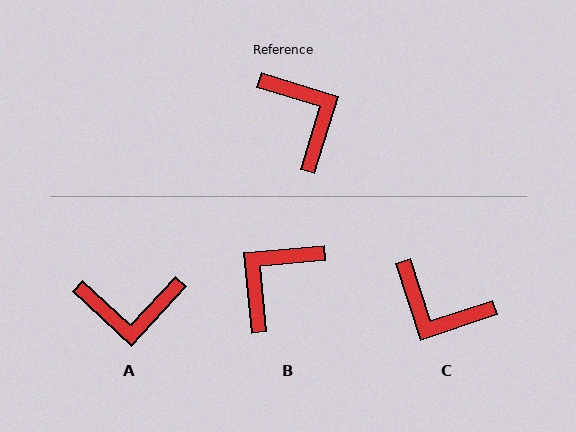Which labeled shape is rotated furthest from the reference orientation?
C, about 145 degrees away.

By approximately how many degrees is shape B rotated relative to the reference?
Approximately 112 degrees counter-clockwise.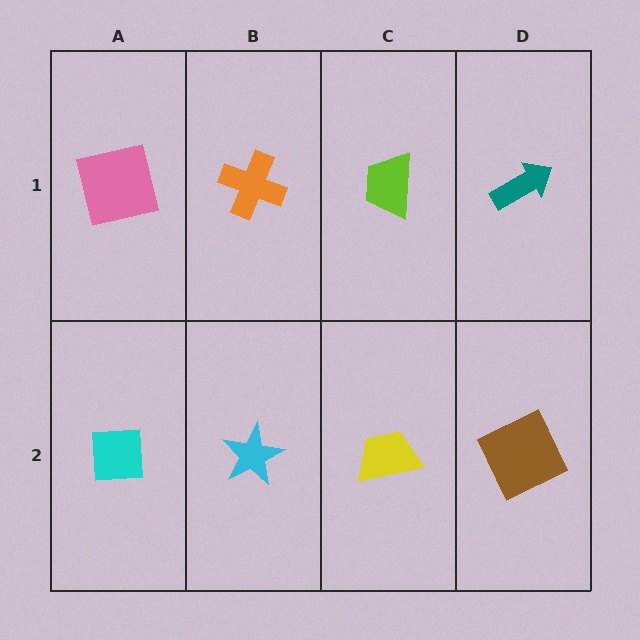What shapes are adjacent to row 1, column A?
A cyan square (row 2, column A), an orange cross (row 1, column B).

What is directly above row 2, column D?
A teal arrow.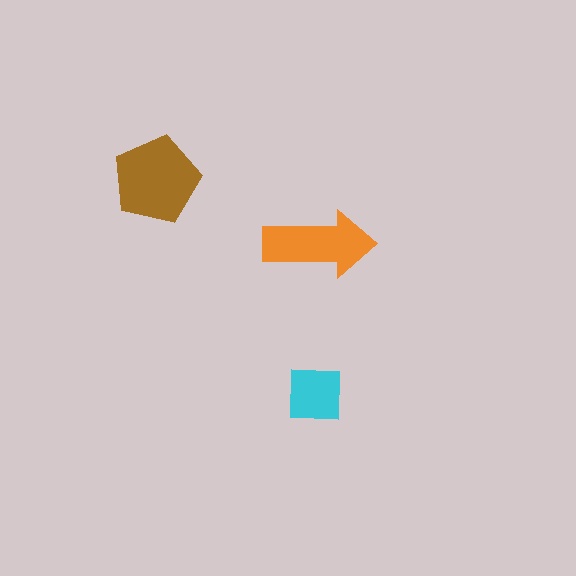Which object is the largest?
The brown pentagon.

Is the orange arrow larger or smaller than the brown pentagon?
Smaller.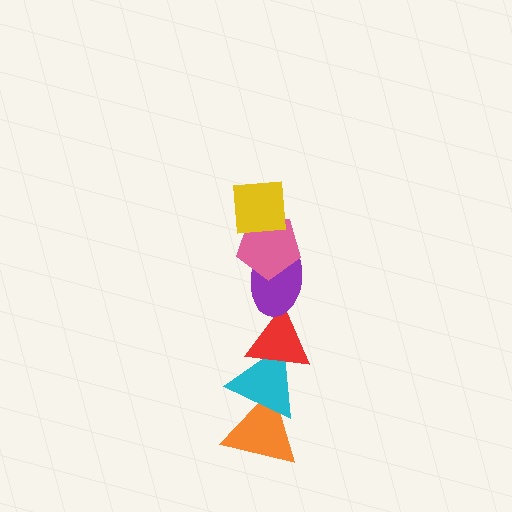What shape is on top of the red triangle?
The purple ellipse is on top of the red triangle.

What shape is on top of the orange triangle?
The cyan triangle is on top of the orange triangle.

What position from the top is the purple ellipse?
The purple ellipse is 3rd from the top.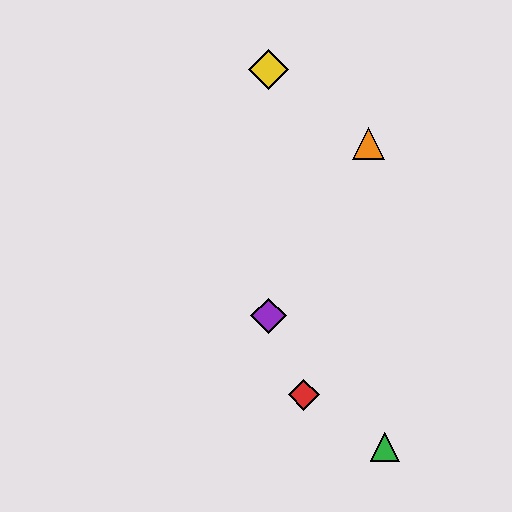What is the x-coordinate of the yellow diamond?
The yellow diamond is at x≈268.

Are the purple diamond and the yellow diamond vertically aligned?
Yes, both are at x≈268.